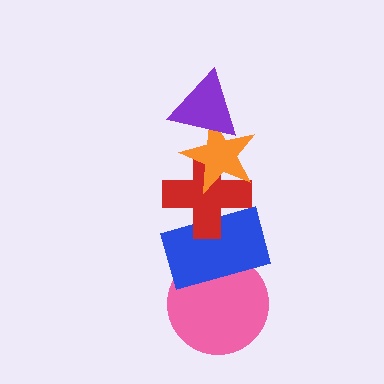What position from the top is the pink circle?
The pink circle is 5th from the top.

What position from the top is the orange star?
The orange star is 2nd from the top.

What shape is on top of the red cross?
The orange star is on top of the red cross.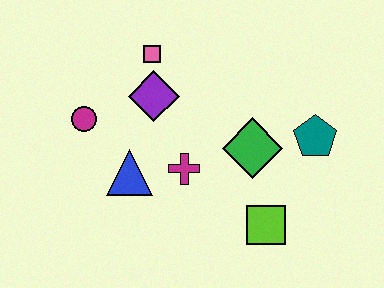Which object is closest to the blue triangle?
The magenta cross is closest to the blue triangle.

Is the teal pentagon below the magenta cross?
No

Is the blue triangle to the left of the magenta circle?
No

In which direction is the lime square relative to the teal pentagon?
The lime square is below the teal pentagon.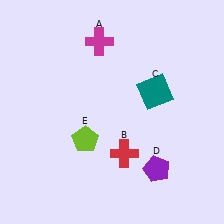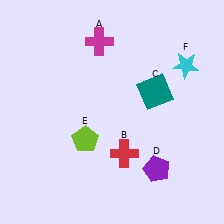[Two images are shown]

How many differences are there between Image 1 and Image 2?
There is 1 difference between the two images.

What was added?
A cyan star (F) was added in Image 2.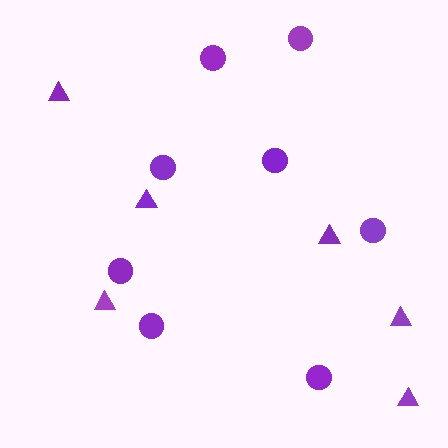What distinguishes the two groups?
There are 2 groups: one group of triangles (6) and one group of circles (8).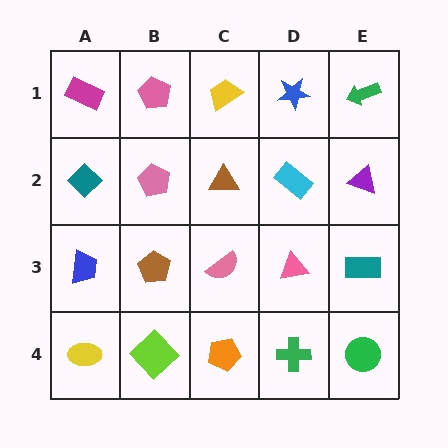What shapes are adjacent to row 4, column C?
A pink semicircle (row 3, column C), a lime diamond (row 4, column B), a green cross (row 4, column D).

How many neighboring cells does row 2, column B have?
4.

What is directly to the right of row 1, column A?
A pink pentagon.